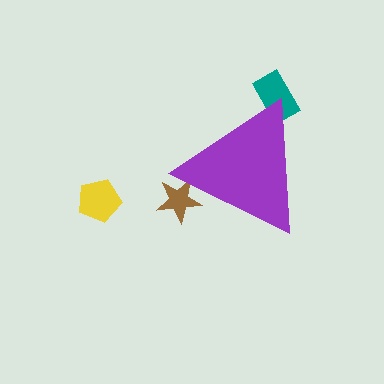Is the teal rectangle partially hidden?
Yes, the teal rectangle is partially hidden behind the purple triangle.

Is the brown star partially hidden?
Yes, the brown star is partially hidden behind the purple triangle.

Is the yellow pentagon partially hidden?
No, the yellow pentagon is fully visible.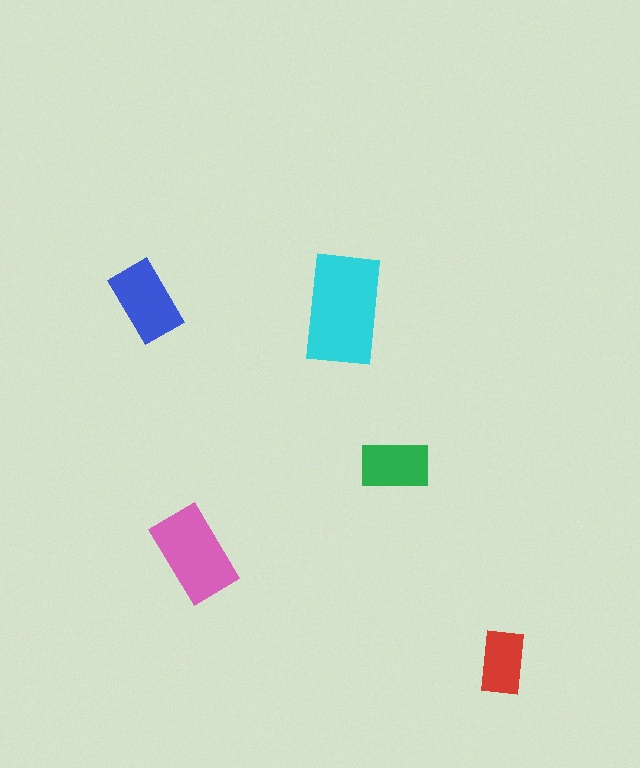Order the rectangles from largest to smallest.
the cyan one, the pink one, the blue one, the green one, the red one.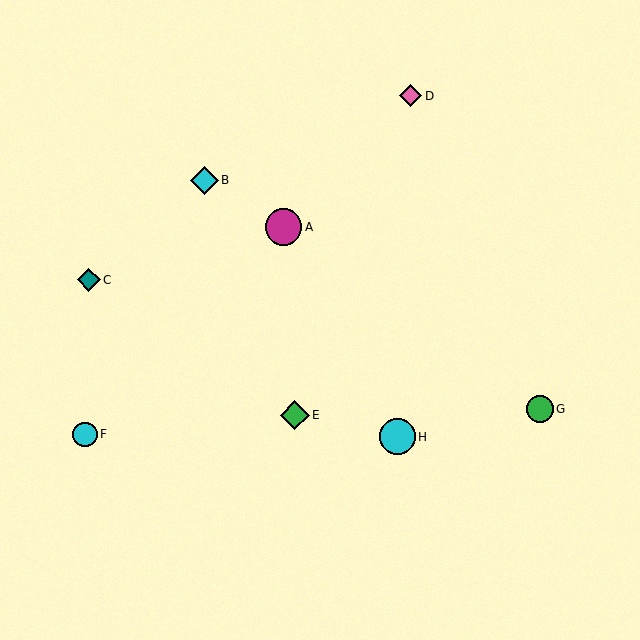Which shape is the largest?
The magenta circle (labeled A) is the largest.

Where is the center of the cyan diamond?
The center of the cyan diamond is at (205, 180).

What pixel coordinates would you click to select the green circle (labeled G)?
Click at (540, 409) to select the green circle G.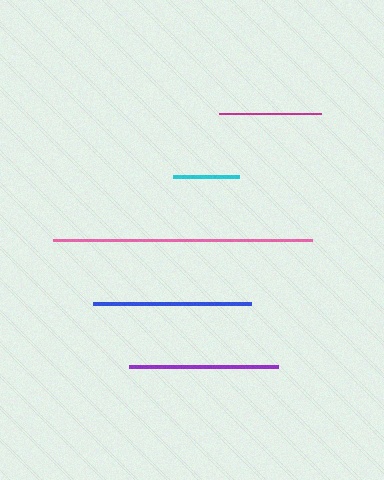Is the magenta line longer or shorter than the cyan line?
The magenta line is longer than the cyan line.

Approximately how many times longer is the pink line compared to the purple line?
The pink line is approximately 1.7 times the length of the purple line.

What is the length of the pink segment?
The pink segment is approximately 259 pixels long.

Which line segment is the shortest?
The cyan line is the shortest at approximately 66 pixels.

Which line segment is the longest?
The pink line is the longest at approximately 259 pixels.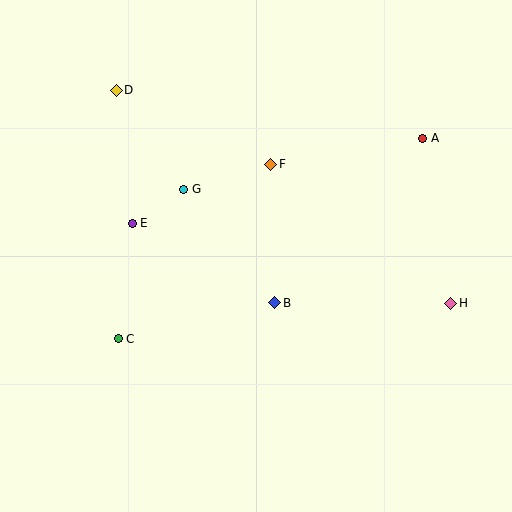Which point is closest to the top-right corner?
Point A is closest to the top-right corner.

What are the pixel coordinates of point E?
Point E is at (132, 223).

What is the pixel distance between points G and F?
The distance between G and F is 90 pixels.